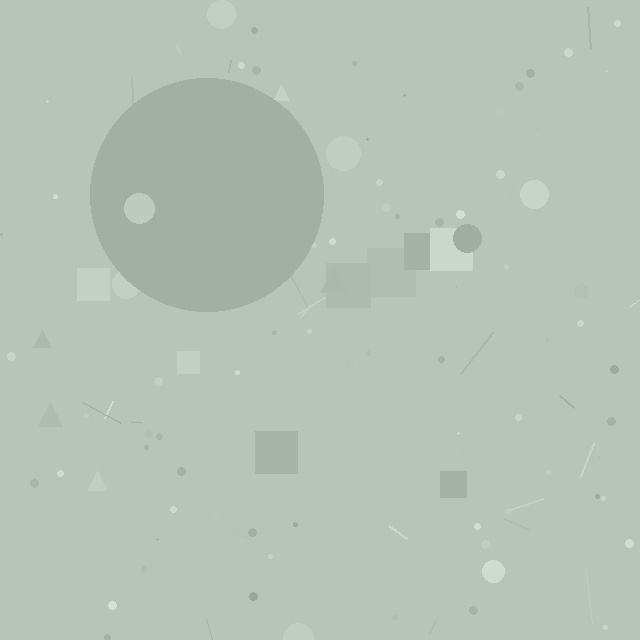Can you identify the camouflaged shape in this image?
The camouflaged shape is a circle.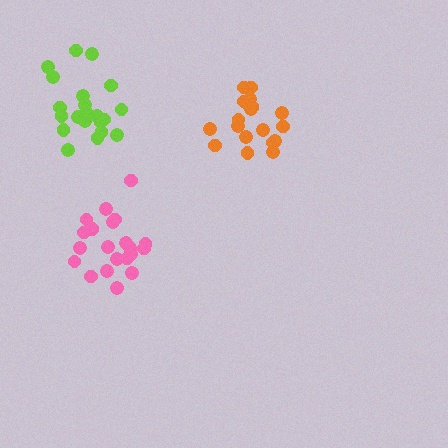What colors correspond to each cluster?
The clusters are colored: orange, pink, lime.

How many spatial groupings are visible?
There are 3 spatial groupings.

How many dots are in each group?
Group 1: 19 dots, Group 2: 21 dots, Group 3: 21 dots (61 total).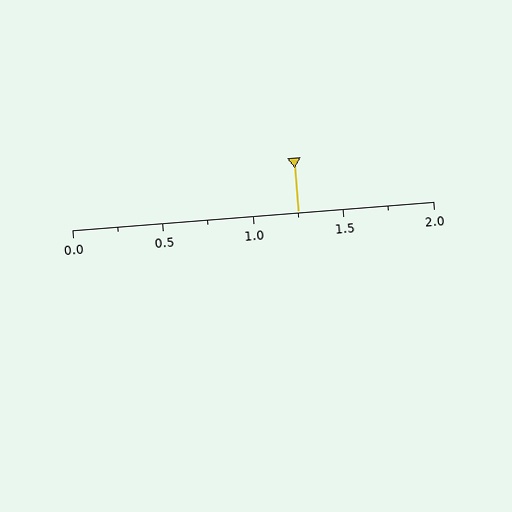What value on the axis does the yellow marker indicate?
The marker indicates approximately 1.25.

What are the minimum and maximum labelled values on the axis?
The axis runs from 0.0 to 2.0.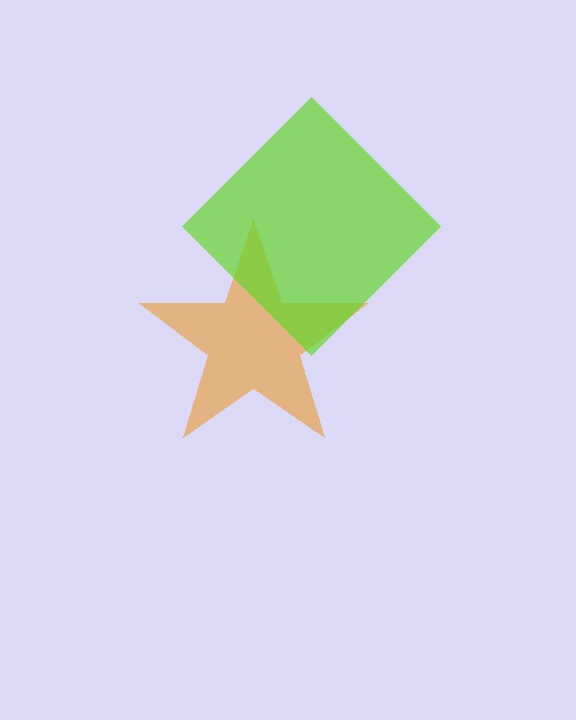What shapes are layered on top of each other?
The layered shapes are: an orange star, a lime diamond.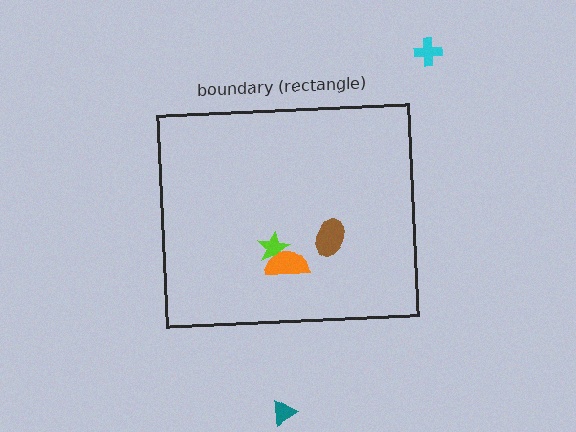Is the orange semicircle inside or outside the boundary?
Inside.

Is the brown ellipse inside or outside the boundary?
Inside.